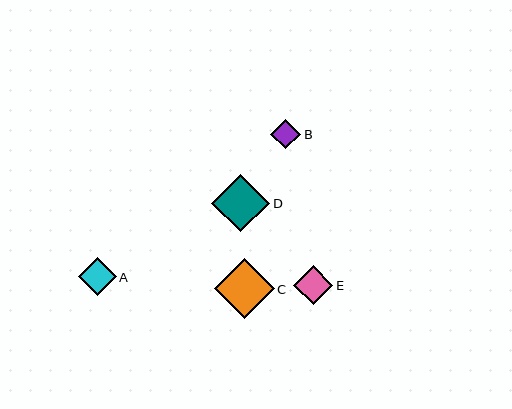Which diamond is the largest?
Diamond C is the largest with a size of approximately 60 pixels.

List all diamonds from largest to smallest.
From largest to smallest: C, D, E, A, B.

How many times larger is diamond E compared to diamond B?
Diamond E is approximately 1.3 times the size of diamond B.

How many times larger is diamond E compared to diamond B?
Diamond E is approximately 1.3 times the size of diamond B.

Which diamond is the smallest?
Diamond B is the smallest with a size of approximately 30 pixels.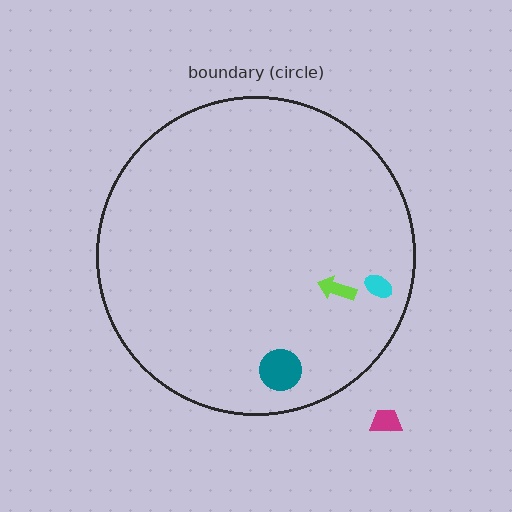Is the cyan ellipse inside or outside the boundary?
Inside.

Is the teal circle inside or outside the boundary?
Inside.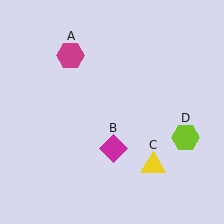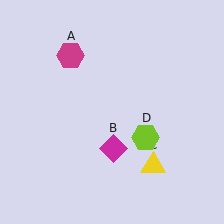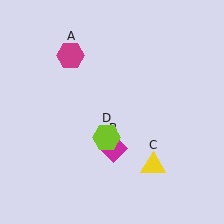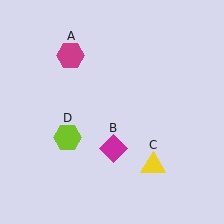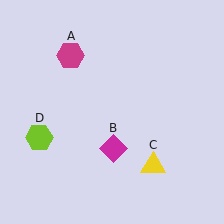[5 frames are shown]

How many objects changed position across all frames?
1 object changed position: lime hexagon (object D).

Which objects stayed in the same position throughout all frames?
Magenta hexagon (object A) and magenta diamond (object B) and yellow triangle (object C) remained stationary.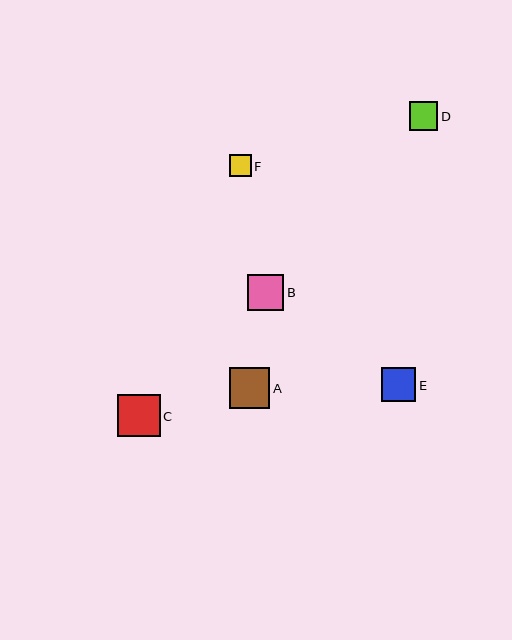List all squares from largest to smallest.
From largest to smallest: C, A, B, E, D, F.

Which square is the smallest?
Square F is the smallest with a size of approximately 22 pixels.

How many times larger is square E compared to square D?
Square E is approximately 1.2 times the size of square D.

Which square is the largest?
Square C is the largest with a size of approximately 42 pixels.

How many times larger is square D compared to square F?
Square D is approximately 1.3 times the size of square F.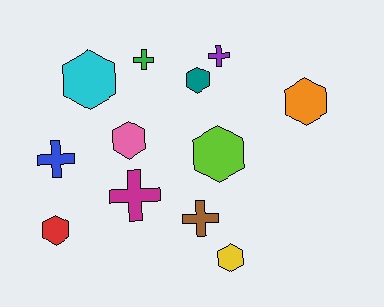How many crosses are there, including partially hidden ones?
There are 5 crosses.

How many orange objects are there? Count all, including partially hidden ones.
There is 1 orange object.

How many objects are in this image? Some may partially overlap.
There are 12 objects.